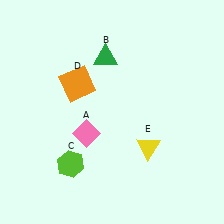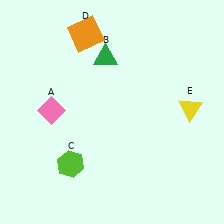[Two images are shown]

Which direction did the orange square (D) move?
The orange square (D) moved up.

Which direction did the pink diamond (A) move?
The pink diamond (A) moved left.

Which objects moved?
The objects that moved are: the pink diamond (A), the orange square (D), the yellow triangle (E).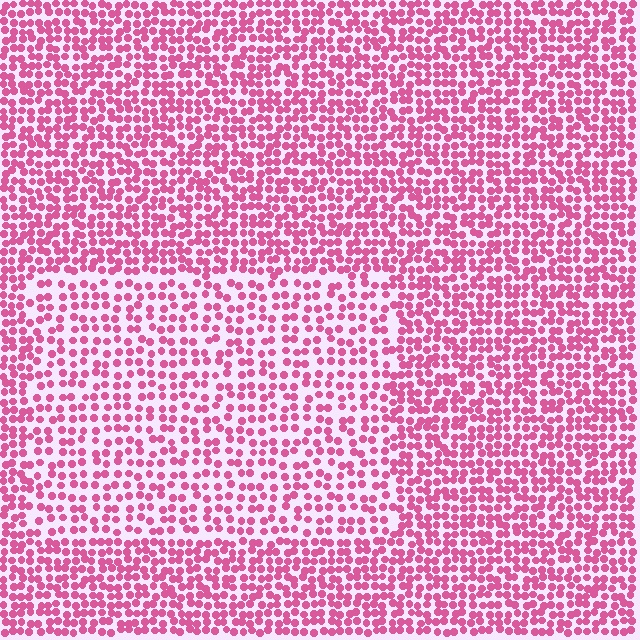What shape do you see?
I see a rectangle.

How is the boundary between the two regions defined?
The boundary is defined by a change in element density (approximately 1.6x ratio). All elements are the same color, size, and shape.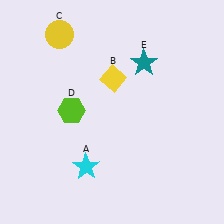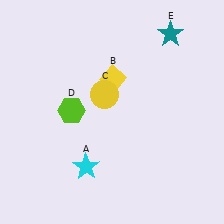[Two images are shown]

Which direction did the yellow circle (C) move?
The yellow circle (C) moved down.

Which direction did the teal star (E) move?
The teal star (E) moved up.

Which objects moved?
The objects that moved are: the yellow circle (C), the teal star (E).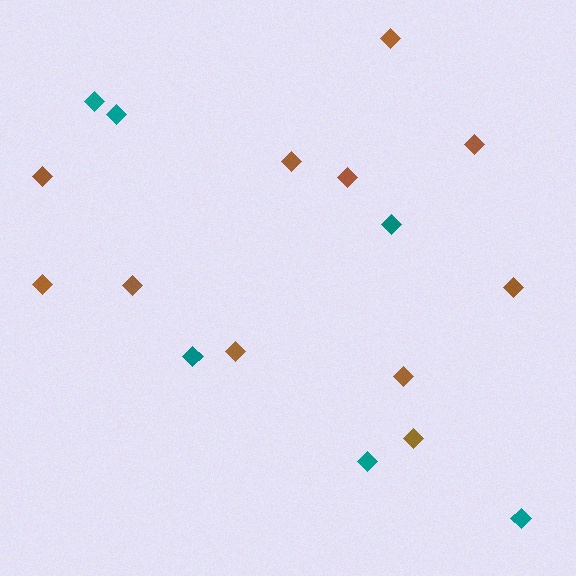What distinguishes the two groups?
There are 2 groups: one group of teal diamonds (6) and one group of brown diamonds (11).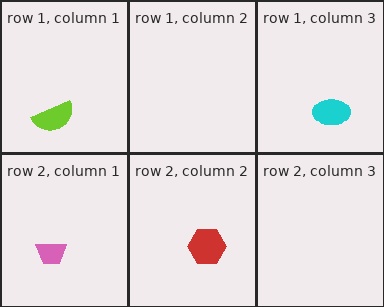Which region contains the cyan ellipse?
The row 1, column 3 region.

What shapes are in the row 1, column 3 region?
The cyan ellipse.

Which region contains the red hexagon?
The row 2, column 2 region.